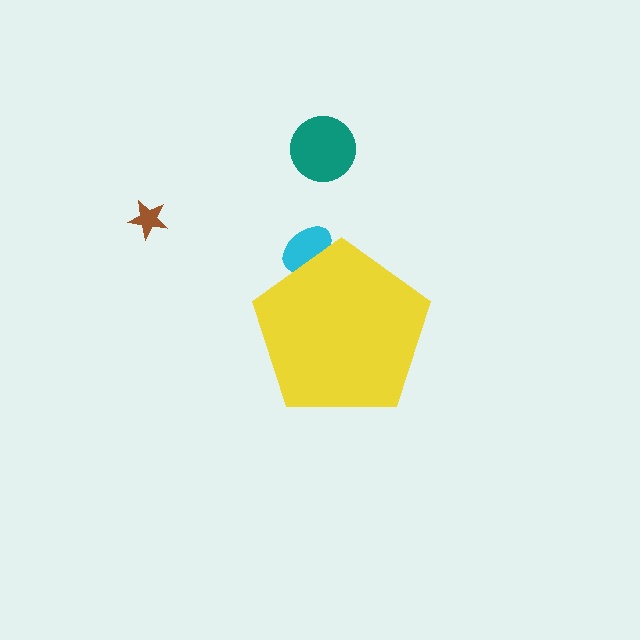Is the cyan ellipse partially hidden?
Yes, the cyan ellipse is partially hidden behind the yellow pentagon.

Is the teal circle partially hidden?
No, the teal circle is fully visible.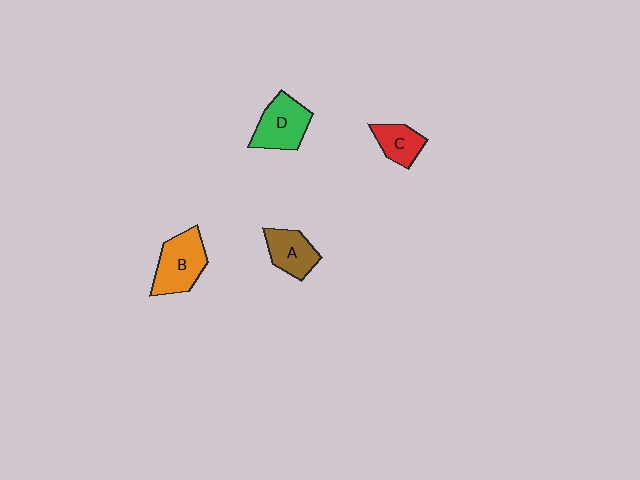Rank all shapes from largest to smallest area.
From largest to smallest: B (orange), D (green), A (brown), C (red).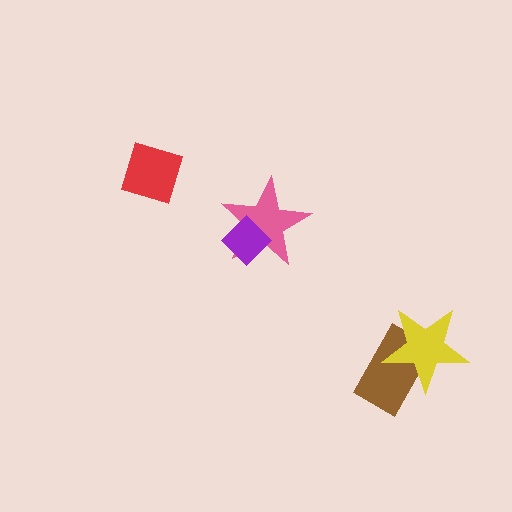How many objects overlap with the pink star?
1 object overlaps with the pink star.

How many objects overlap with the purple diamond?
1 object overlaps with the purple diamond.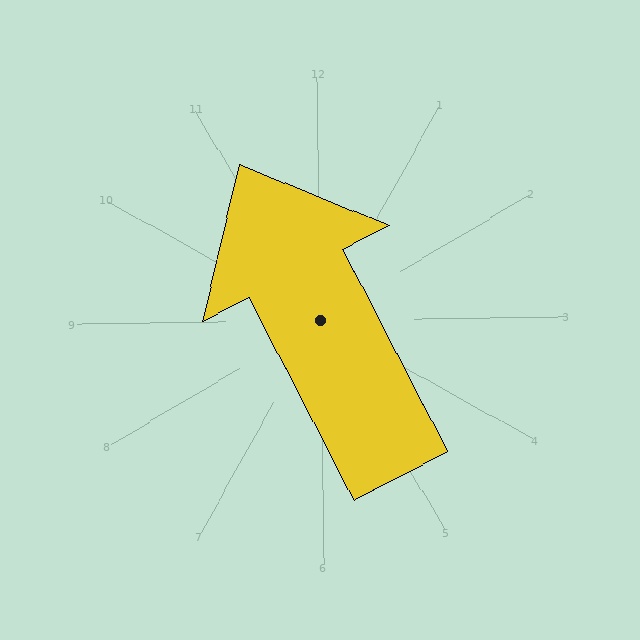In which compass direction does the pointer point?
Northwest.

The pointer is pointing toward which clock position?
Roughly 11 o'clock.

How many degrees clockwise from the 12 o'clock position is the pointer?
Approximately 334 degrees.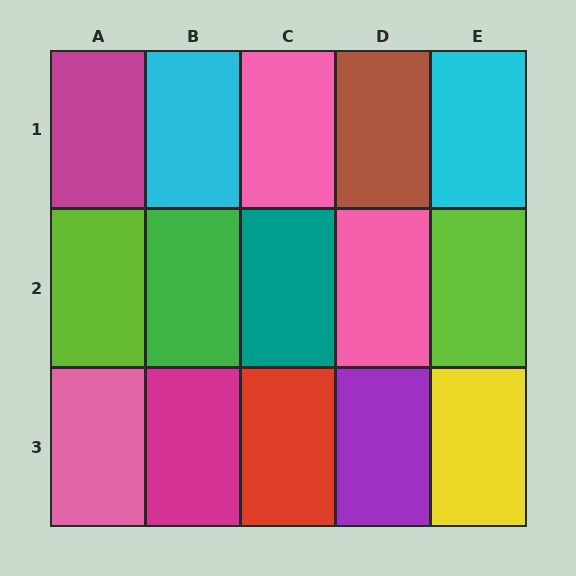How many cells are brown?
1 cell is brown.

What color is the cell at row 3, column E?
Yellow.